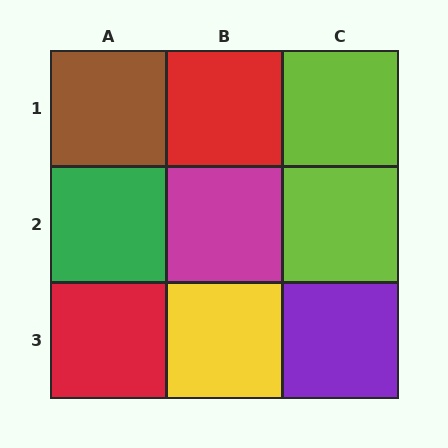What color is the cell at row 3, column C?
Purple.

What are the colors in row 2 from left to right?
Green, magenta, lime.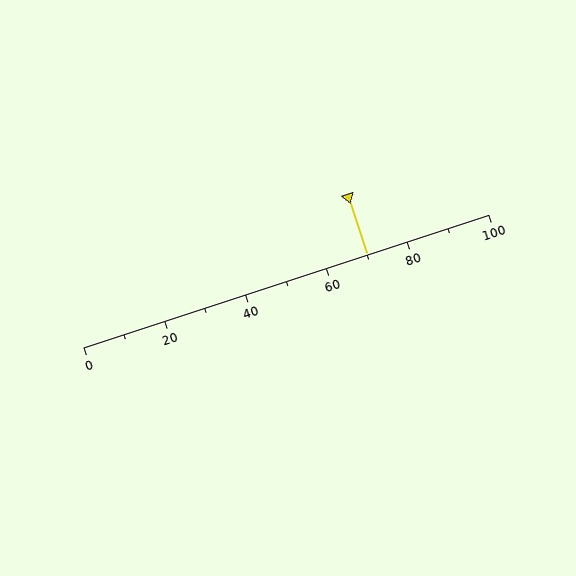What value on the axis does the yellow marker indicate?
The marker indicates approximately 70.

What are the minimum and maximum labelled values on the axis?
The axis runs from 0 to 100.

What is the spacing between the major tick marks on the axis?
The major ticks are spaced 20 apart.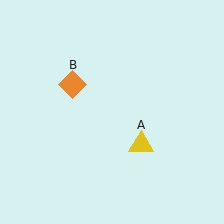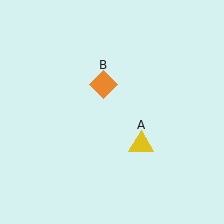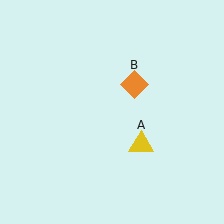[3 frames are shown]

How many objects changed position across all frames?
1 object changed position: orange diamond (object B).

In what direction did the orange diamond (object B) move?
The orange diamond (object B) moved right.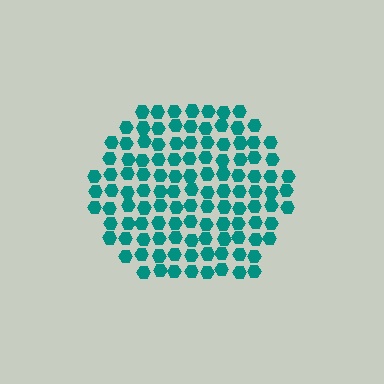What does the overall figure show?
The overall figure shows a hexagon.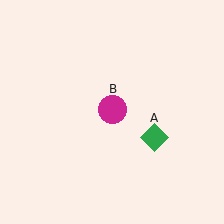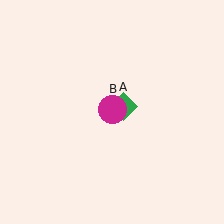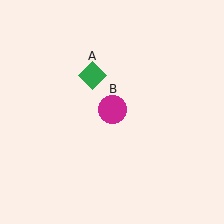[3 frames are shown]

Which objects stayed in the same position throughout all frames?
Magenta circle (object B) remained stationary.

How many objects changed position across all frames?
1 object changed position: green diamond (object A).